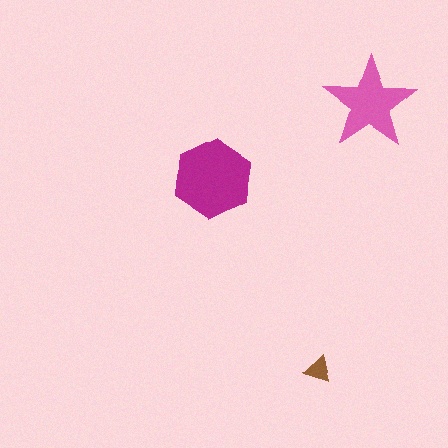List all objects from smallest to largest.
The brown triangle, the pink star, the magenta hexagon.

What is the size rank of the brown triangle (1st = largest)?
3rd.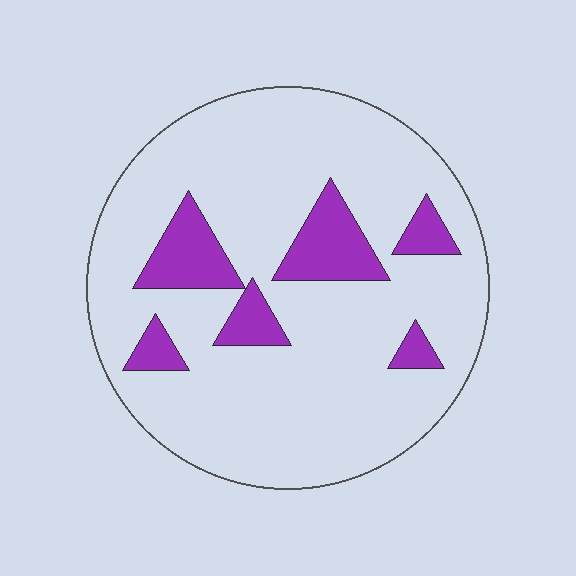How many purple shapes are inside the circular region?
6.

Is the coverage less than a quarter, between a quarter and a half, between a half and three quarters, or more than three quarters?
Less than a quarter.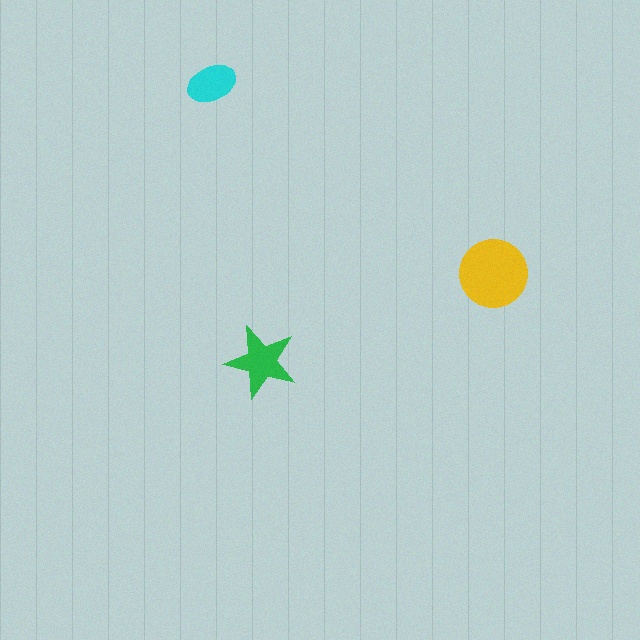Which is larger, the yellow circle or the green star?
The yellow circle.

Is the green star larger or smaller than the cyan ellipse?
Larger.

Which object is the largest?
The yellow circle.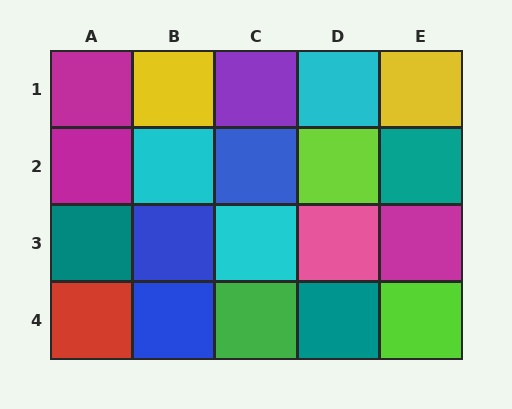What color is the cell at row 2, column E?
Teal.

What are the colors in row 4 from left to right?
Red, blue, green, teal, lime.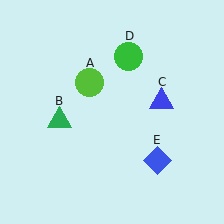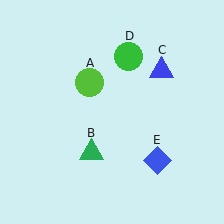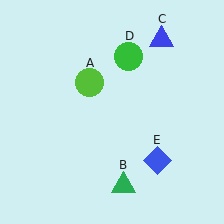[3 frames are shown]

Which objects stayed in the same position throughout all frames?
Lime circle (object A) and green circle (object D) and blue diamond (object E) remained stationary.